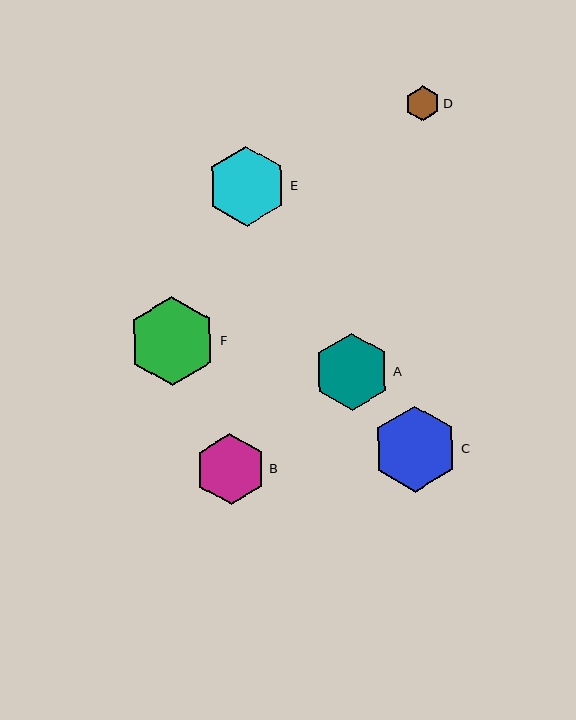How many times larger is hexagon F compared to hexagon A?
Hexagon F is approximately 1.2 times the size of hexagon A.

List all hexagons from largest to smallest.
From largest to smallest: F, C, E, A, B, D.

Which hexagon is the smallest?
Hexagon D is the smallest with a size of approximately 35 pixels.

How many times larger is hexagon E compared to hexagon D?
Hexagon E is approximately 2.3 times the size of hexagon D.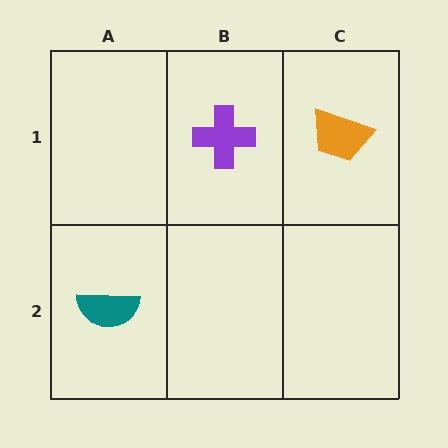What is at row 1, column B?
A purple cross.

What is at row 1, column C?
An orange trapezoid.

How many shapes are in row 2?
1 shape.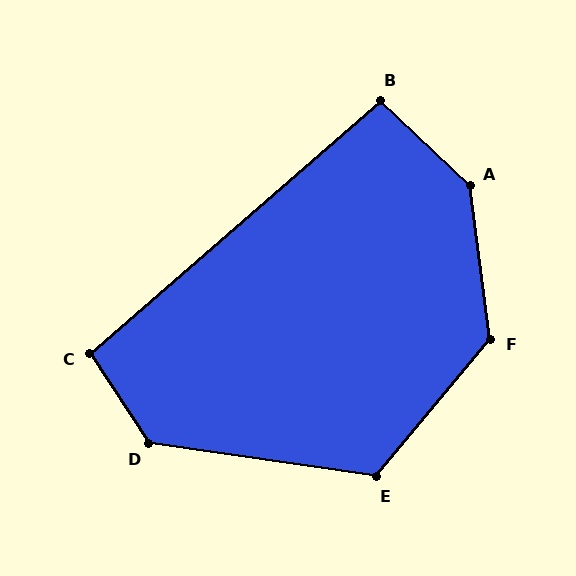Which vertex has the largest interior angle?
A, at approximately 141 degrees.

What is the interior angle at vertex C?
Approximately 98 degrees (obtuse).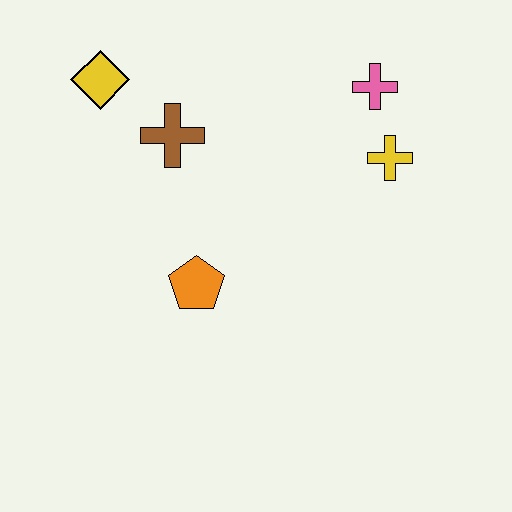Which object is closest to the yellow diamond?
The brown cross is closest to the yellow diamond.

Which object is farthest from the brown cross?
The yellow cross is farthest from the brown cross.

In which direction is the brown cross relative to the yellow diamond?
The brown cross is to the right of the yellow diamond.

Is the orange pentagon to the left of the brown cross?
No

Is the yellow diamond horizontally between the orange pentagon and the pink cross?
No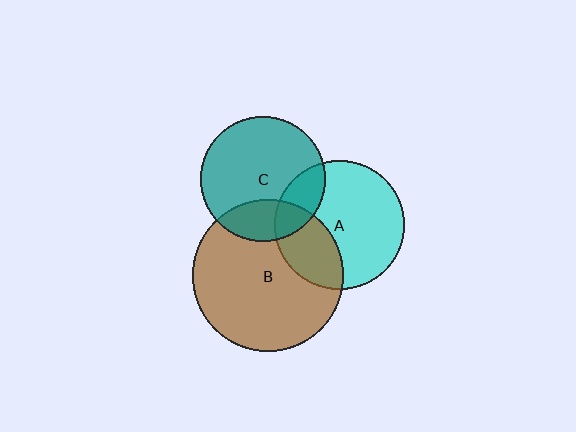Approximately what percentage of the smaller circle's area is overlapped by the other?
Approximately 30%.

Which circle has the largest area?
Circle B (brown).